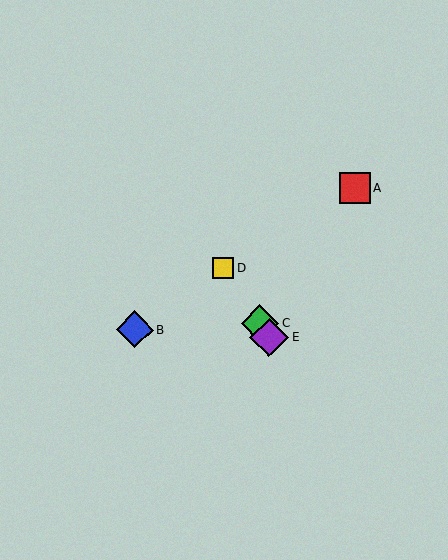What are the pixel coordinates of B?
Object B is at (134, 329).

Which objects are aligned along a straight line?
Objects C, D, E are aligned along a straight line.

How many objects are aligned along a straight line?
3 objects (C, D, E) are aligned along a straight line.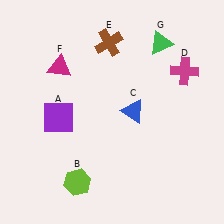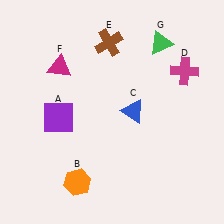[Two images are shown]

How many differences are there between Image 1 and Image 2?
There is 1 difference between the two images.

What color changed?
The hexagon (B) changed from lime in Image 1 to orange in Image 2.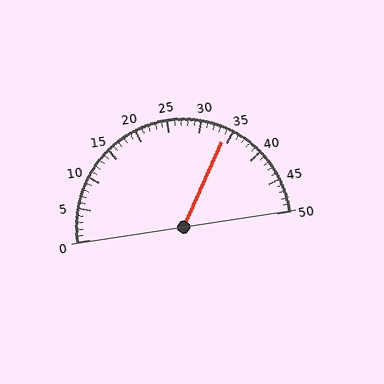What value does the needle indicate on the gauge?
The needle indicates approximately 34.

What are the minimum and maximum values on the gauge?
The gauge ranges from 0 to 50.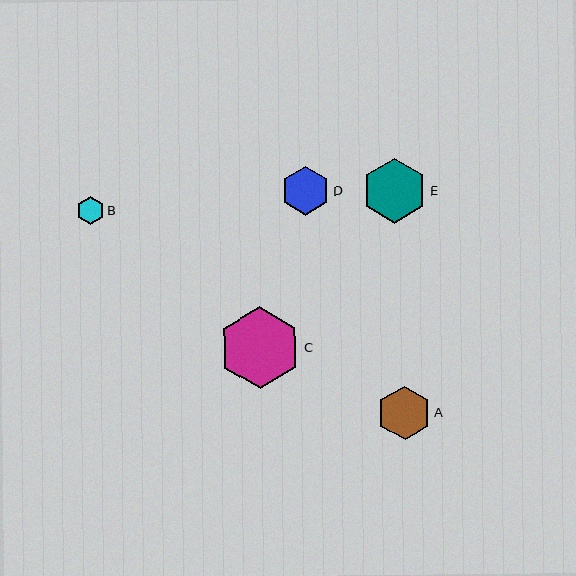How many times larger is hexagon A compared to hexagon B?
Hexagon A is approximately 1.9 times the size of hexagon B.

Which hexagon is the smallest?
Hexagon B is the smallest with a size of approximately 28 pixels.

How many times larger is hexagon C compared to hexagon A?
Hexagon C is approximately 1.5 times the size of hexagon A.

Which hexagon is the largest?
Hexagon C is the largest with a size of approximately 81 pixels.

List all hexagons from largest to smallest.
From largest to smallest: C, E, A, D, B.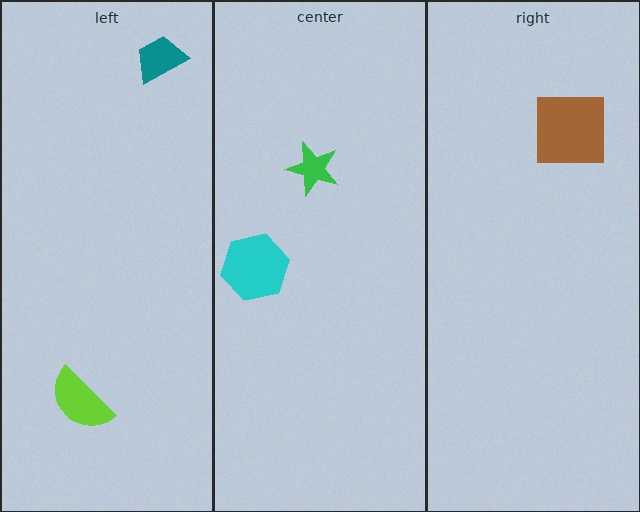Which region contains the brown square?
The right region.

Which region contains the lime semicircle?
The left region.